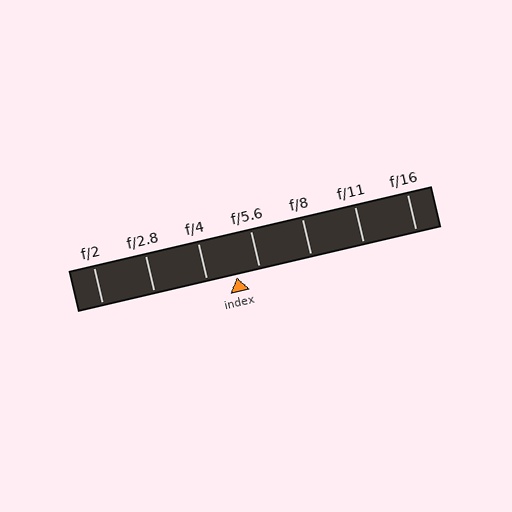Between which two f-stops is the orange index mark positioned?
The index mark is between f/4 and f/5.6.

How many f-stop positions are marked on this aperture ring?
There are 7 f-stop positions marked.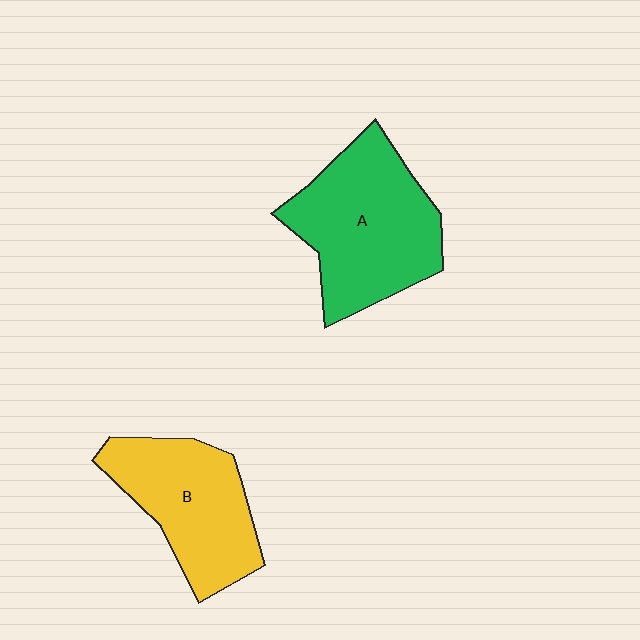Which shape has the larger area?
Shape A (green).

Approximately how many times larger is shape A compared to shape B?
Approximately 1.2 times.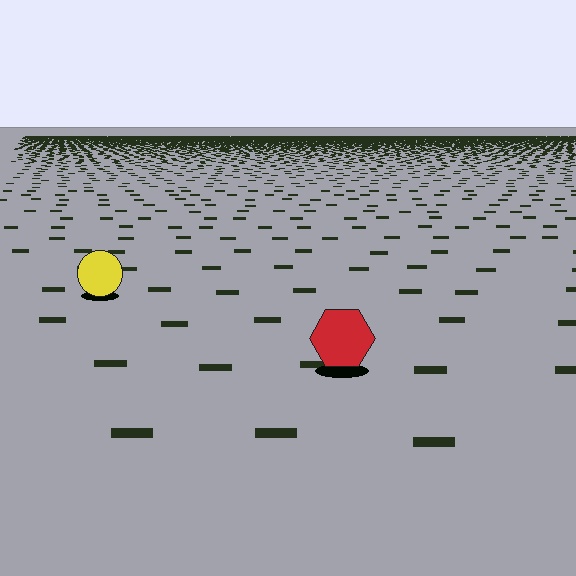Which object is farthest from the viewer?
The yellow circle is farthest from the viewer. It appears smaller and the ground texture around it is denser.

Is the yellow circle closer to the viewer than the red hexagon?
No. The red hexagon is closer — you can tell from the texture gradient: the ground texture is coarser near it.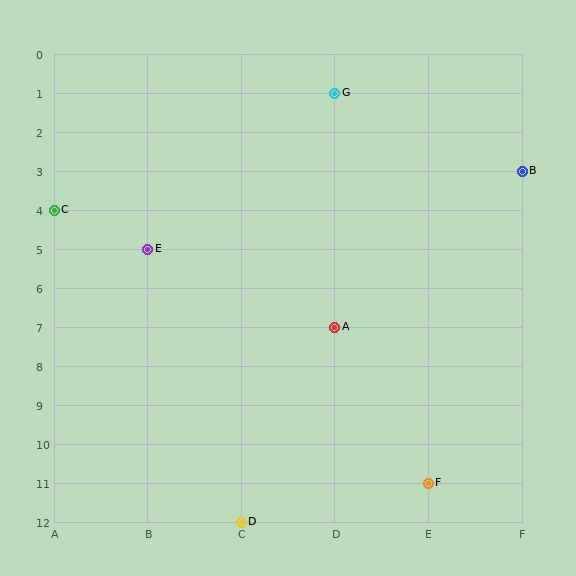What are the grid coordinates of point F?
Point F is at grid coordinates (E, 11).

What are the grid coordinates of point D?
Point D is at grid coordinates (C, 12).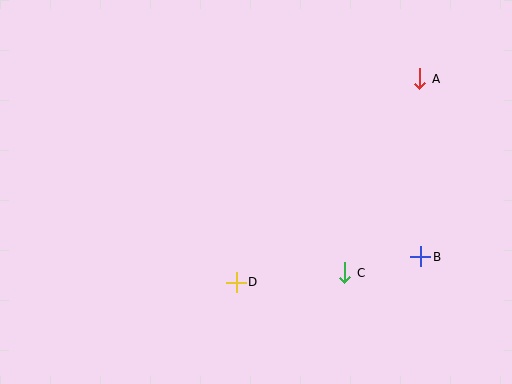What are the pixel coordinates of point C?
Point C is at (345, 273).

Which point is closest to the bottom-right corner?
Point B is closest to the bottom-right corner.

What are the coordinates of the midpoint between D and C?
The midpoint between D and C is at (291, 277).